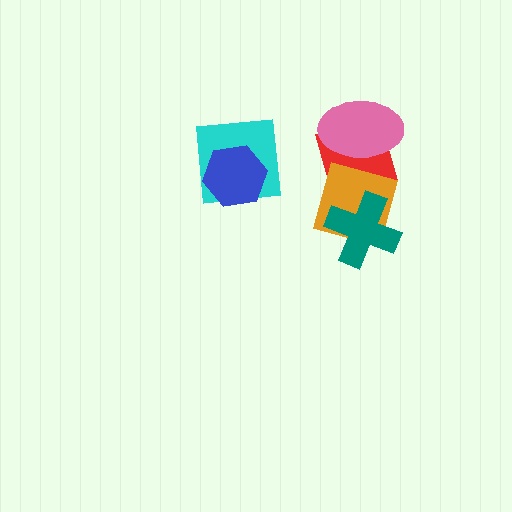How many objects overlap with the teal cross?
1 object overlaps with the teal cross.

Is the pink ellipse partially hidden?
No, no other shape covers it.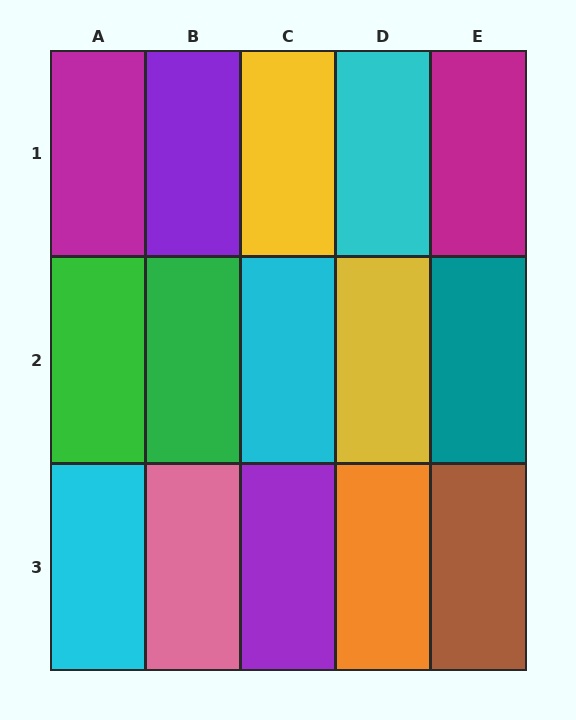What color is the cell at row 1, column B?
Purple.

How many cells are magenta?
2 cells are magenta.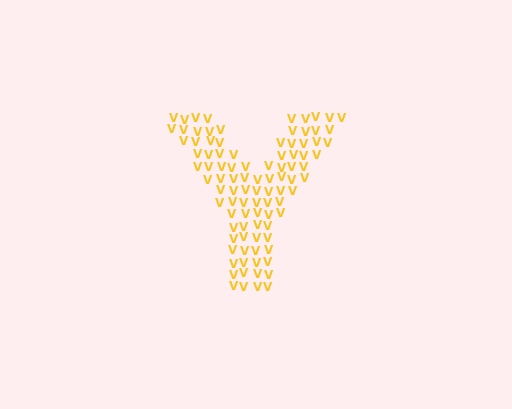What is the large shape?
The large shape is the letter Y.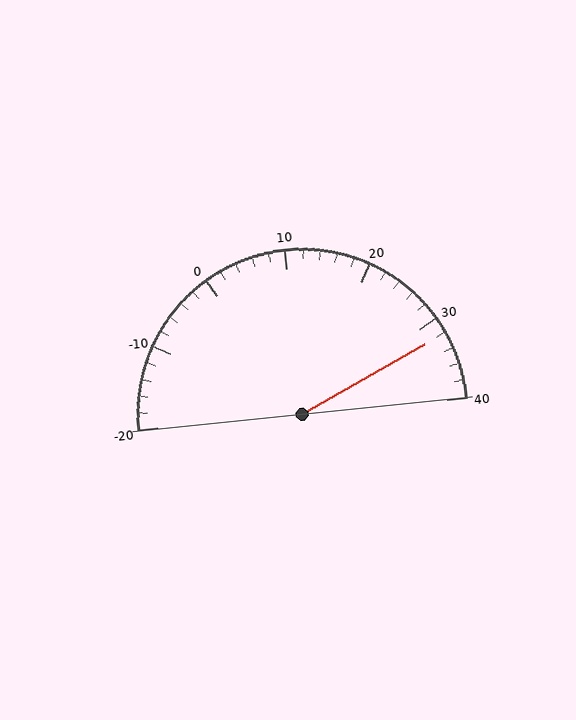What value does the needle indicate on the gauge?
The needle indicates approximately 32.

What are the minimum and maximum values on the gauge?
The gauge ranges from -20 to 40.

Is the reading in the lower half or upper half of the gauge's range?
The reading is in the upper half of the range (-20 to 40).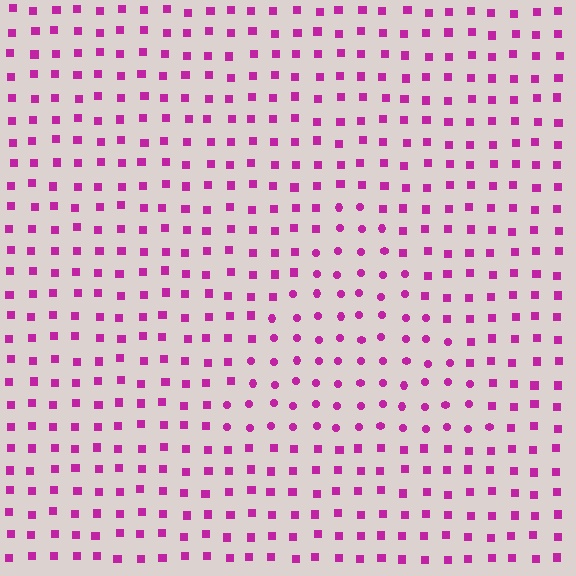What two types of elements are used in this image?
The image uses circles inside the triangle region and squares outside it.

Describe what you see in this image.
The image is filled with small magenta elements arranged in a uniform grid. A triangle-shaped region contains circles, while the surrounding area contains squares. The boundary is defined purely by the change in element shape.